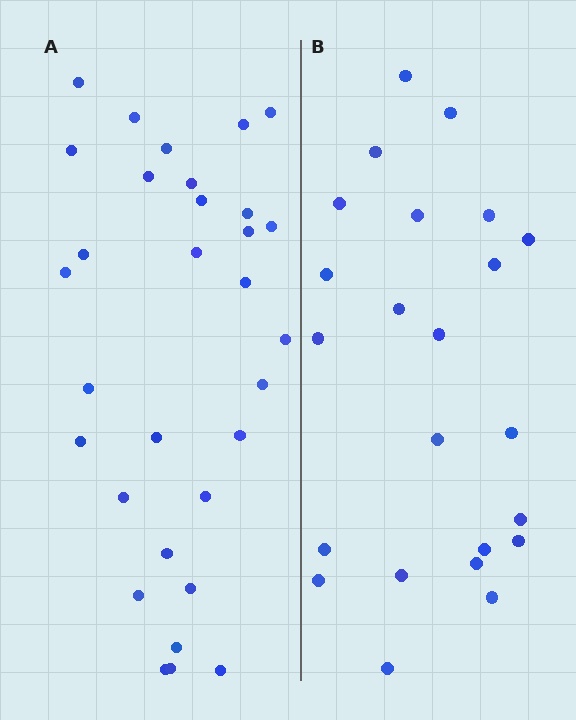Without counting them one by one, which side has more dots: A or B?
Region A (the left region) has more dots.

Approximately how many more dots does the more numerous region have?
Region A has roughly 8 or so more dots than region B.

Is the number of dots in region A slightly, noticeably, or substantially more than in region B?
Region A has noticeably more, but not dramatically so. The ratio is roughly 1.3 to 1.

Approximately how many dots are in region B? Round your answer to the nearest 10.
About 20 dots. (The exact count is 23, which rounds to 20.)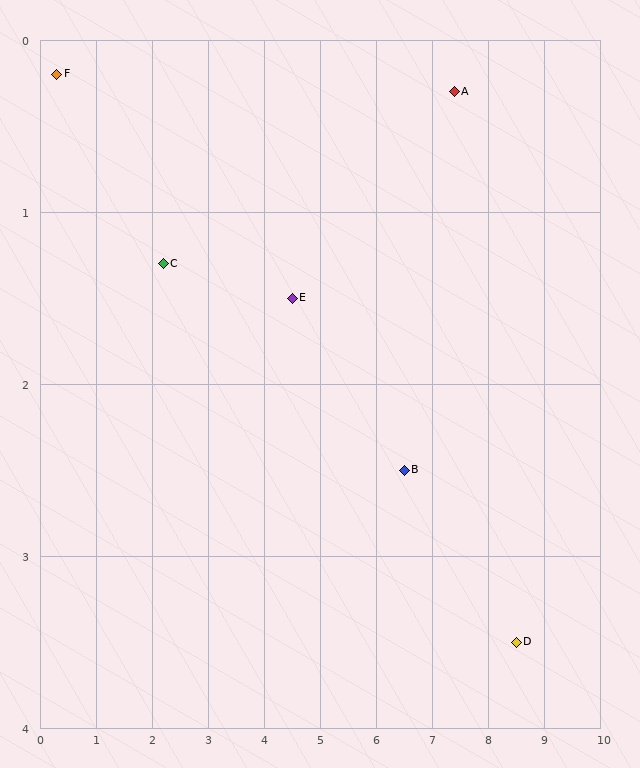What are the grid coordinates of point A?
Point A is at approximately (7.4, 0.3).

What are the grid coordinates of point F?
Point F is at approximately (0.3, 0.2).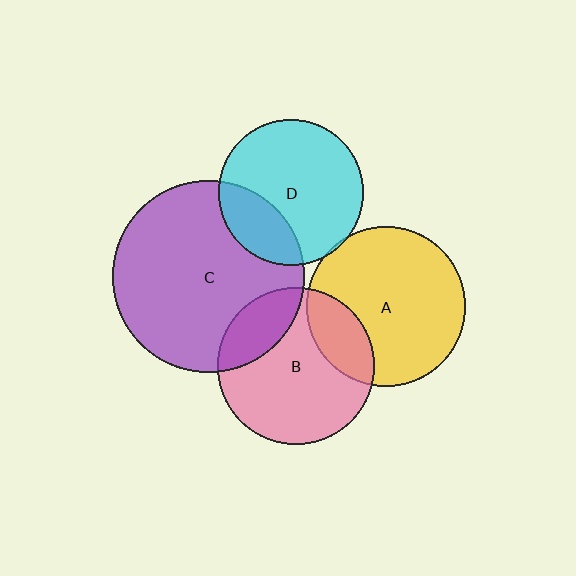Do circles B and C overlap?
Yes.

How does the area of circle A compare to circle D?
Approximately 1.2 times.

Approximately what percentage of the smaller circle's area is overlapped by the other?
Approximately 20%.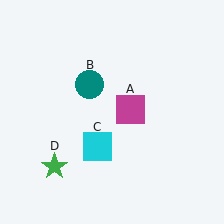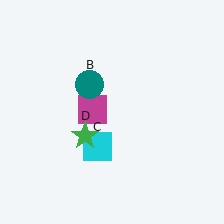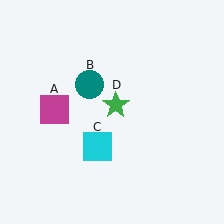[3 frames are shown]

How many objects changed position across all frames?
2 objects changed position: magenta square (object A), green star (object D).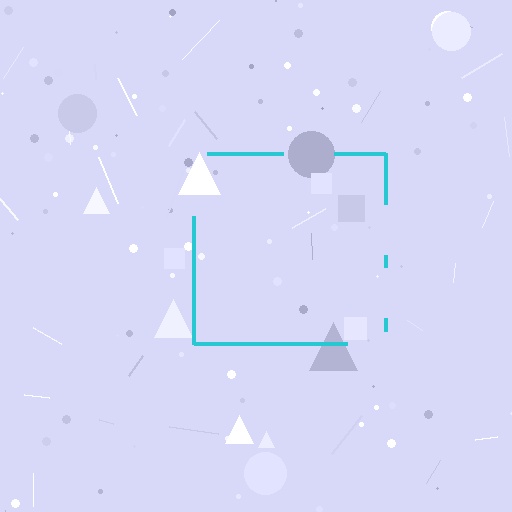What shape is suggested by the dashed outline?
The dashed outline suggests a square.